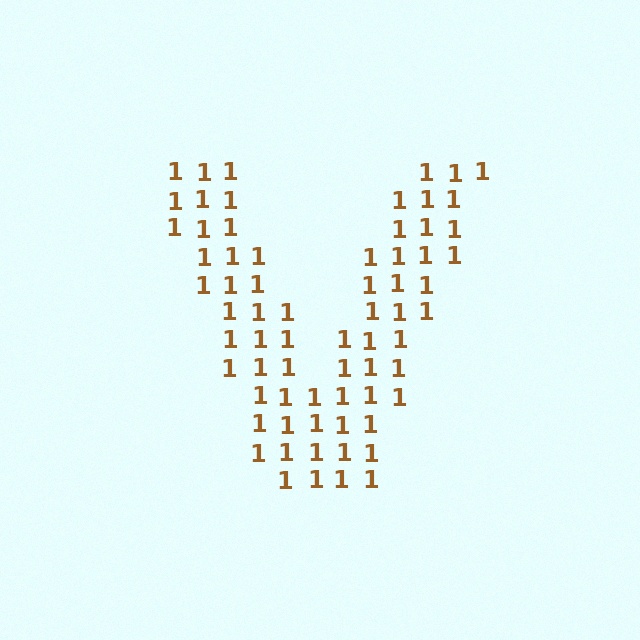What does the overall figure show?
The overall figure shows the letter V.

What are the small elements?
The small elements are digit 1's.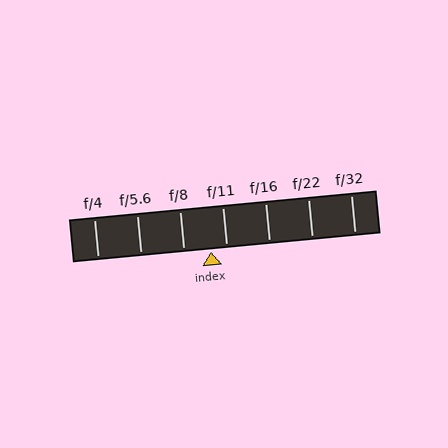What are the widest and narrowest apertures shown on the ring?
The widest aperture shown is f/4 and the narrowest is f/32.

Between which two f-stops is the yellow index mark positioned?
The index mark is between f/8 and f/11.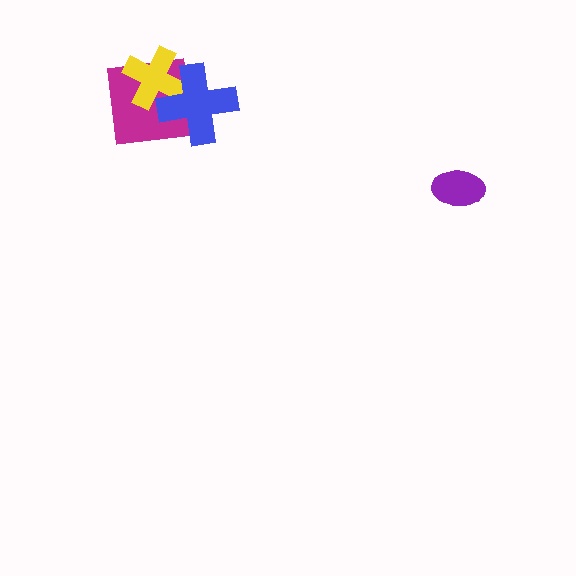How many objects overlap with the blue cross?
2 objects overlap with the blue cross.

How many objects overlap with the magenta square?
2 objects overlap with the magenta square.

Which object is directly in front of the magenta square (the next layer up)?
The yellow cross is directly in front of the magenta square.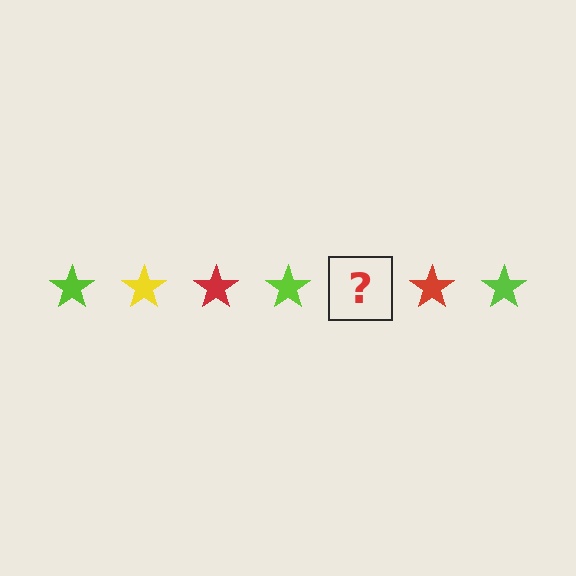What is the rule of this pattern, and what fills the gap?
The rule is that the pattern cycles through lime, yellow, red stars. The gap should be filled with a yellow star.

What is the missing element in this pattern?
The missing element is a yellow star.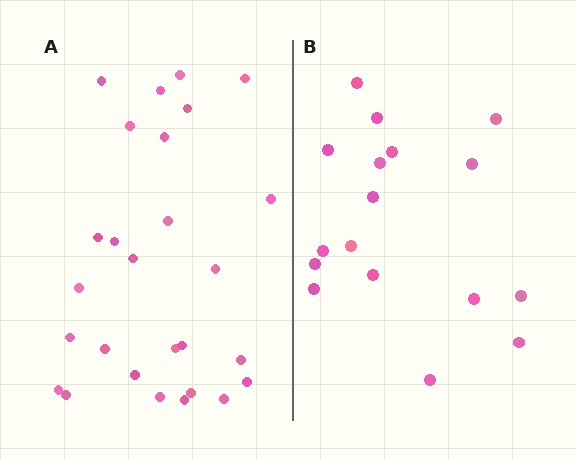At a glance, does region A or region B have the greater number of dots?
Region A (the left region) has more dots.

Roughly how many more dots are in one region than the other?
Region A has roughly 10 or so more dots than region B.